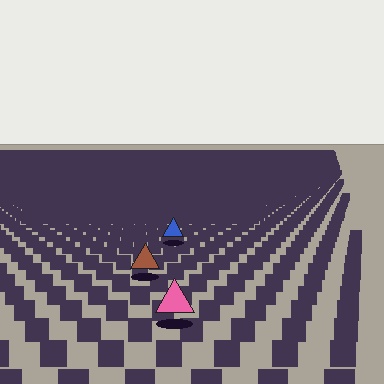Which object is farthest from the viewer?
The blue triangle is farthest from the viewer. It appears smaller and the ground texture around it is denser.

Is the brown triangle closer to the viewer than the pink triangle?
No. The pink triangle is closer — you can tell from the texture gradient: the ground texture is coarser near it.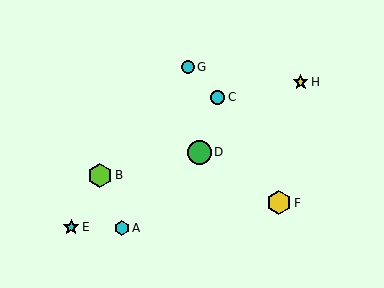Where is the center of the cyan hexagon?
The center of the cyan hexagon is at (122, 228).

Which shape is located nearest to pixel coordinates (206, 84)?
The cyan circle (labeled C) at (218, 97) is nearest to that location.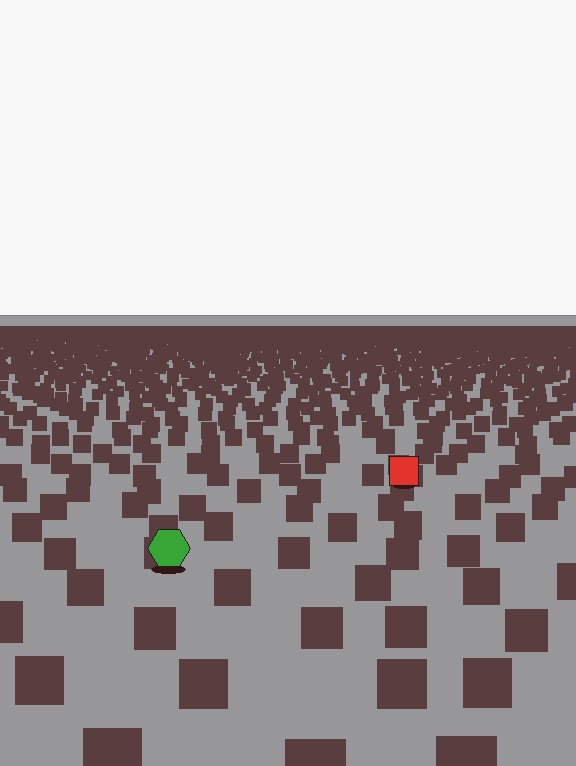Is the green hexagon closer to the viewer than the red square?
Yes. The green hexagon is closer — you can tell from the texture gradient: the ground texture is coarser near it.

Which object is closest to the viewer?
The green hexagon is closest. The texture marks near it are larger and more spread out.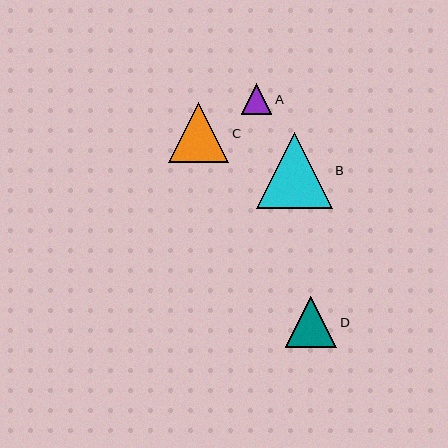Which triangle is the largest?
Triangle B is the largest with a size of approximately 76 pixels.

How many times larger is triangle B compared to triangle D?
Triangle B is approximately 1.5 times the size of triangle D.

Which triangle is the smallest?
Triangle A is the smallest with a size of approximately 30 pixels.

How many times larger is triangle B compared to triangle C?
Triangle B is approximately 1.3 times the size of triangle C.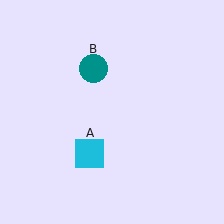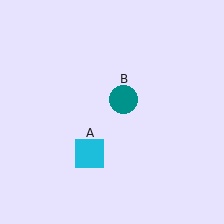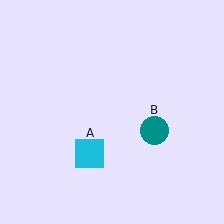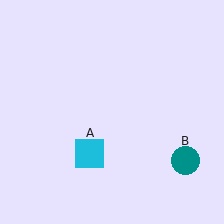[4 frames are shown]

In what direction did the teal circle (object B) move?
The teal circle (object B) moved down and to the right.